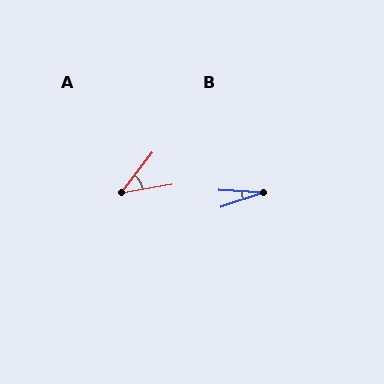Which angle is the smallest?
B, at approximately 22 degrees.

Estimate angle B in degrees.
Approximately 22 degrees.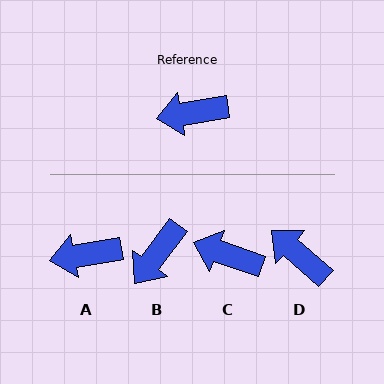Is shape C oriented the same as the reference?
No, it is off by about 29 degrees.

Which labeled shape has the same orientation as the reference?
A.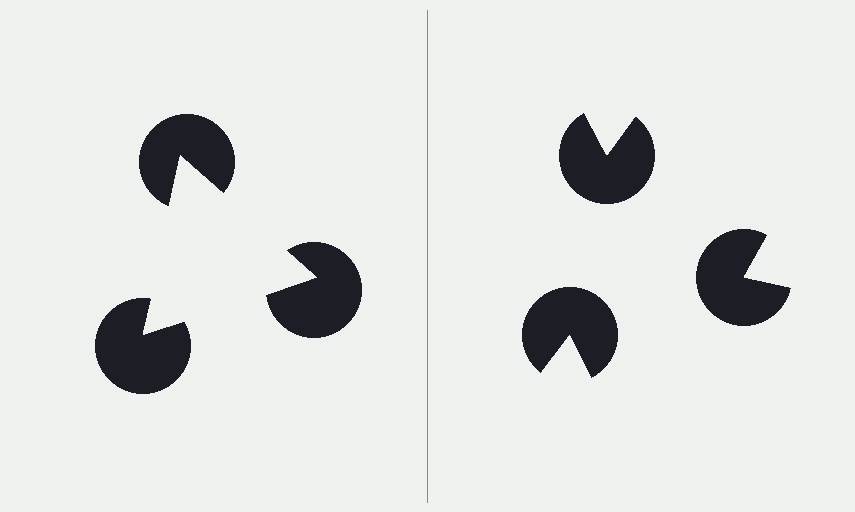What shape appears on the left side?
An illusory triangle.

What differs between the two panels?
The pac-man discs are positioned identically on both sides; only the wedge orientations differ. On the left they align to a triangle; on the right they are misaligned.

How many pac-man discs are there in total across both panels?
6 — 3 on each side.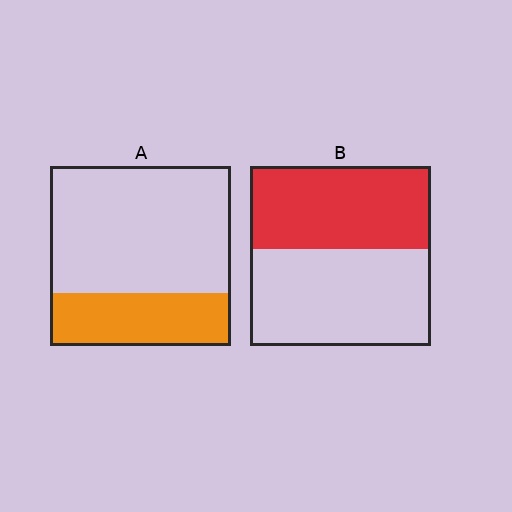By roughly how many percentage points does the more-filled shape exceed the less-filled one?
By roughly 15 percentage points (B over A).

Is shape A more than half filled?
No.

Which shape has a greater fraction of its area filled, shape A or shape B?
Shape B.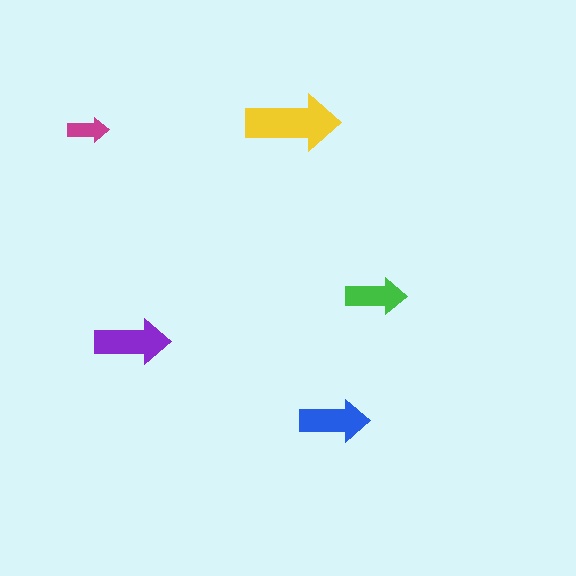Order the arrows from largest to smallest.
the yellow one, the purple one, the blue one, the green one, the magenta one.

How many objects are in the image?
There are 5 objects in the image.